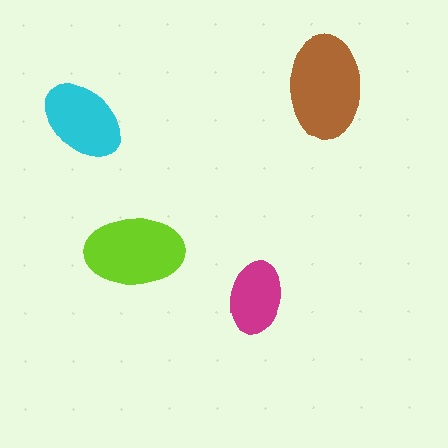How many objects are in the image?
There are 4 objects in the image.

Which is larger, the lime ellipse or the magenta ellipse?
The lime one.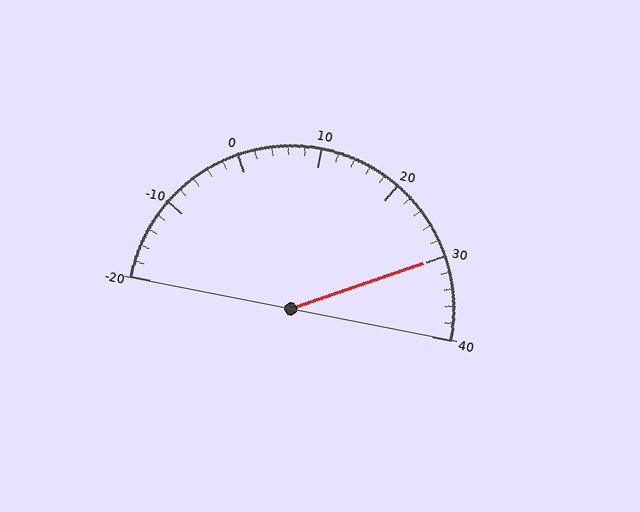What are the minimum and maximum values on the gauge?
The gauge ranges from -20 to 40.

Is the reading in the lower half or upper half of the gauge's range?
The reading is in the upper half of the range (-20 to 40).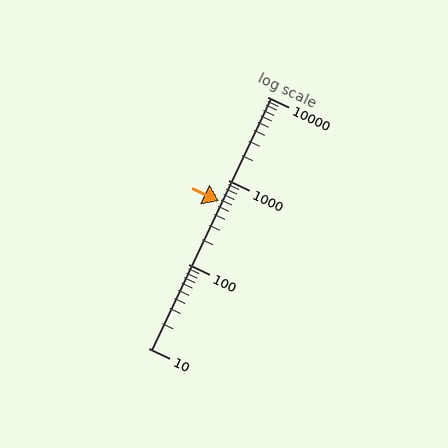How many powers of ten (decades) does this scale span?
The scale spans 3 decades, from 10 to 10000.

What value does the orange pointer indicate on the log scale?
The pointer indicates approximately 570.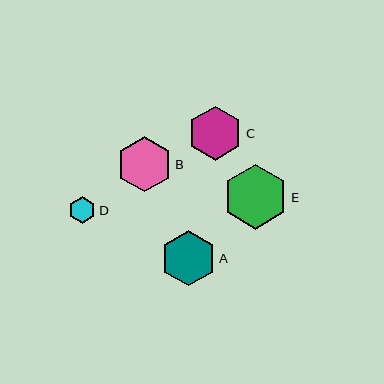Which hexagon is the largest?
Hexagon E is the largest with a size of approximately 65 pixels.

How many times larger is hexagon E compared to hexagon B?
Hexagon E is approximately 1.2 times the size of hexagon B.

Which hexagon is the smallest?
Hexagon D is the smallest with a size of approximately 26 pixels.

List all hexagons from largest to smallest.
From largest to smallest: E, A, B, C, D.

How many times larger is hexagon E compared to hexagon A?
Hexagon E is approximately 1.2 times the size of hexagon A.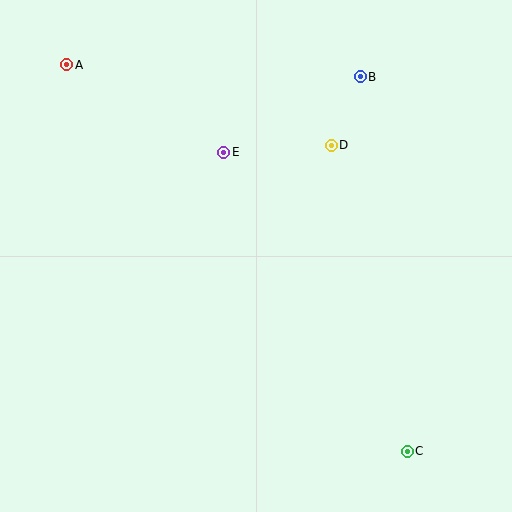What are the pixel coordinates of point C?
Point C is at (407, 451).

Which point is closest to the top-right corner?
Point B is closest to the top-right corner.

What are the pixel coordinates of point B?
Point B is at (360, 77).